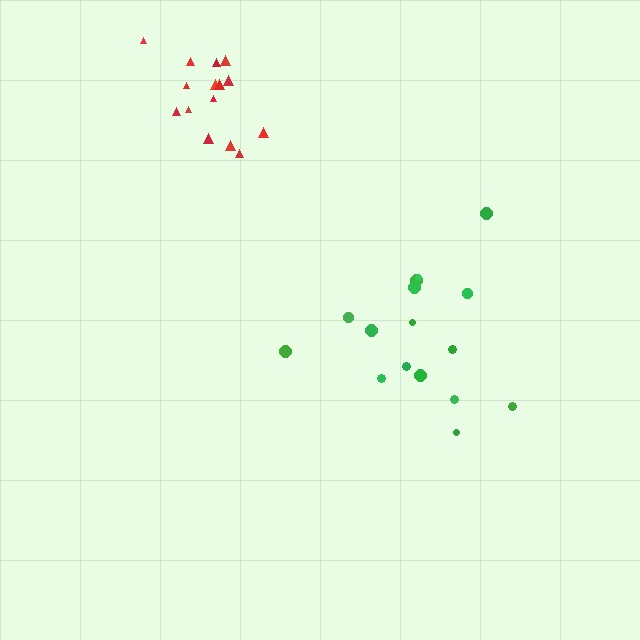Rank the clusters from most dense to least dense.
red, green.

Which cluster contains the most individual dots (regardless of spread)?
Green (17).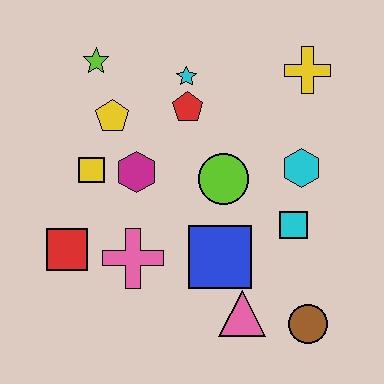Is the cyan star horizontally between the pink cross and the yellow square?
No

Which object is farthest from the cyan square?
The lime star is farthest from the cyan square.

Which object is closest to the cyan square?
The cyan hexagon is closest to the cyan square.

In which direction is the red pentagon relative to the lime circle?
The red pentagon is above the lime circle.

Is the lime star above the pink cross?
Yes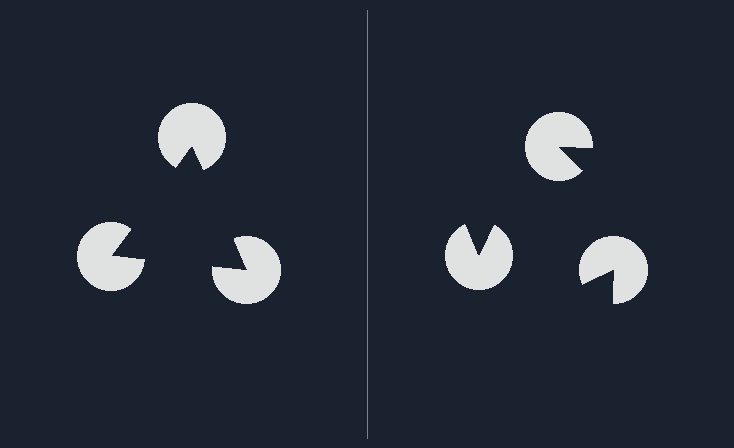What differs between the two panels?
The pac-man discs are positioned identically on both sides; only the wedge orientations differ. On the left they align to a triangle; on the right they are misaligned.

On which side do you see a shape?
An illusory triangle appears on the left side. On the right side the wedge cuts are rotated, so no coherent shape forms.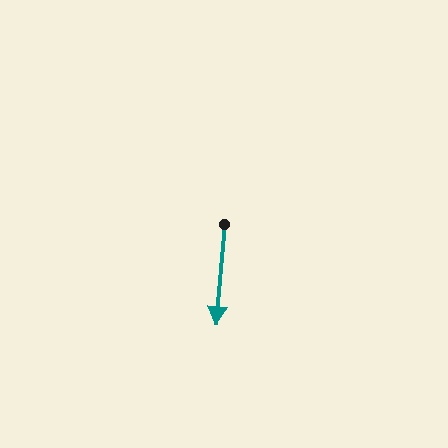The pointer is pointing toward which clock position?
Roughly 6 o'clock.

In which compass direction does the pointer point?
South.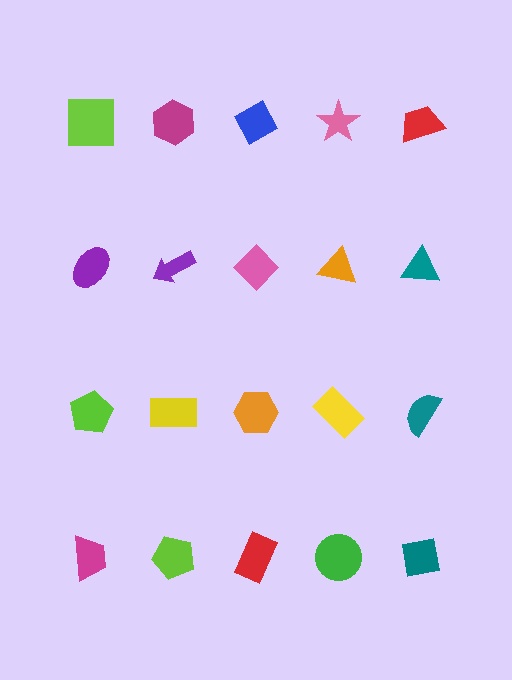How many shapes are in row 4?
5 shapes.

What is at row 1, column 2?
A magenta hexagon.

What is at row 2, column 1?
A purple ellipse.